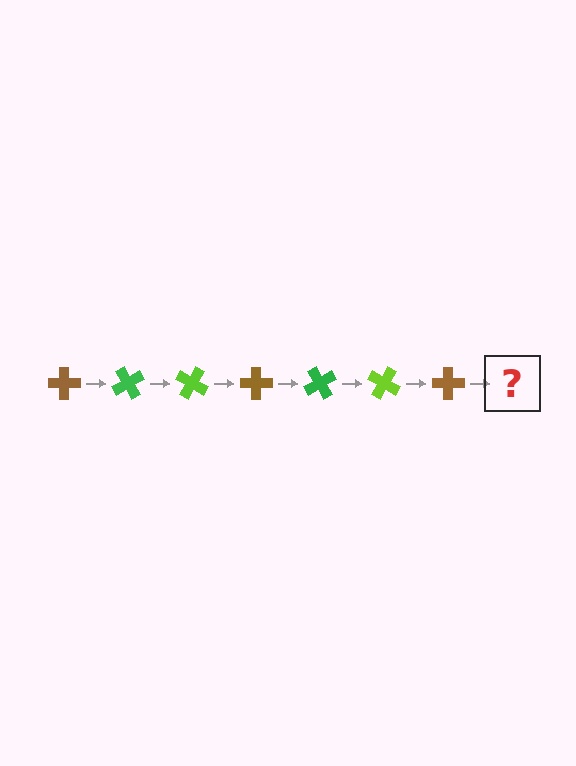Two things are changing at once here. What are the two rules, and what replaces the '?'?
The two rules are that it rotates 60 degrees each step and the color cycles through brown, green, and lime. The '?' should be a green cross, rotated 420 degrees from the start.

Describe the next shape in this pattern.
It should be a green cross, rotated 420 degrees from the start.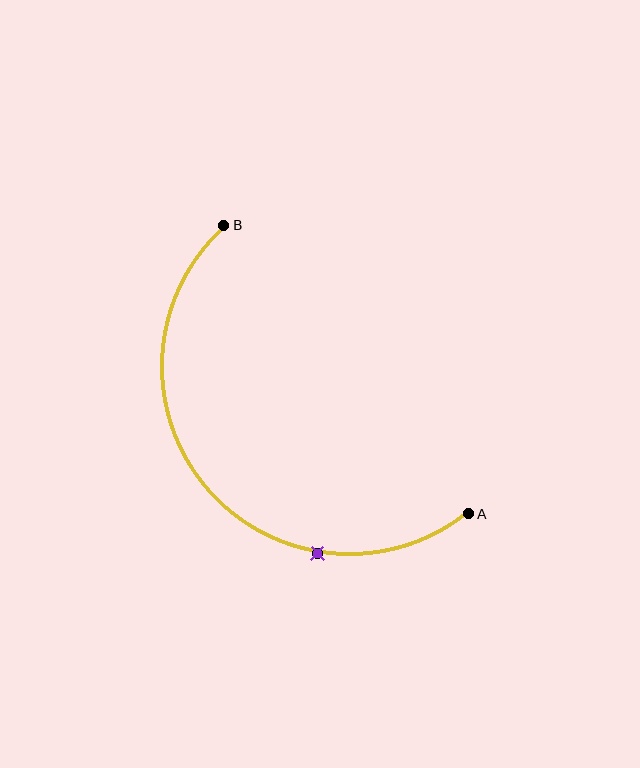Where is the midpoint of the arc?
The arc midpoint is the point on the curve farthest from the straight line joining A and B. It sits below and to the left of that line.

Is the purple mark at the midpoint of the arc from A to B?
No. The purple mark lies on the arc but is closer to endpoint A. The arc midpoint would be at the point on the curve equidistant along the arc from both A and B.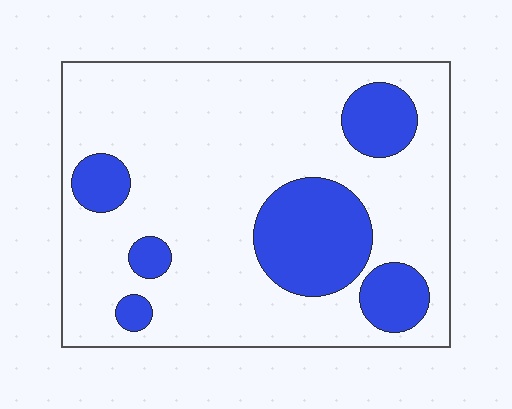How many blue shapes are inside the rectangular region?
6.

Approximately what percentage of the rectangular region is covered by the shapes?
Approximately 25%.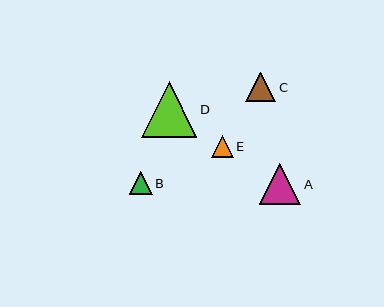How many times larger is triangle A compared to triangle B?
Triangle A is approximately 1.8 times the size of triangle B.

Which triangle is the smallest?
Triangle E is the smallest with a size of approximately 22 pixels.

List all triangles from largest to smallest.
From largest to smallest: D, A, C, B, E.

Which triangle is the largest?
Triangle D is the largest with a size of approximately 56 pixels.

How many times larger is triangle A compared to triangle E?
Triangle A is approximately 1.9 times the size of triangle E.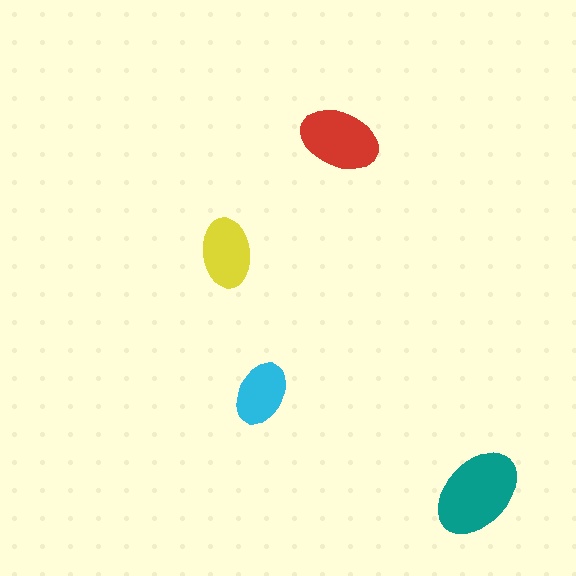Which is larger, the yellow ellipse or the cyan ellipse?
The yellow one.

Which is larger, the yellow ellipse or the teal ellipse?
The teal one.